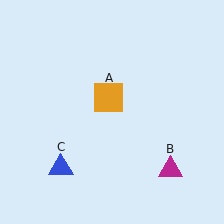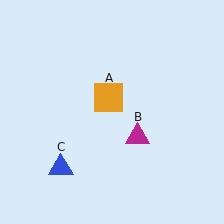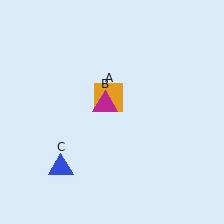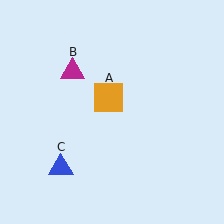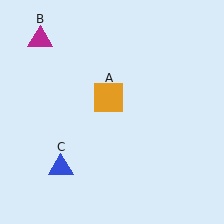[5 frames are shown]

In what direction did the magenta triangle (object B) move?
The magenta triangle (object B) moved up and to the left.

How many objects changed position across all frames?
1 object changed position: magenta triangle (object B).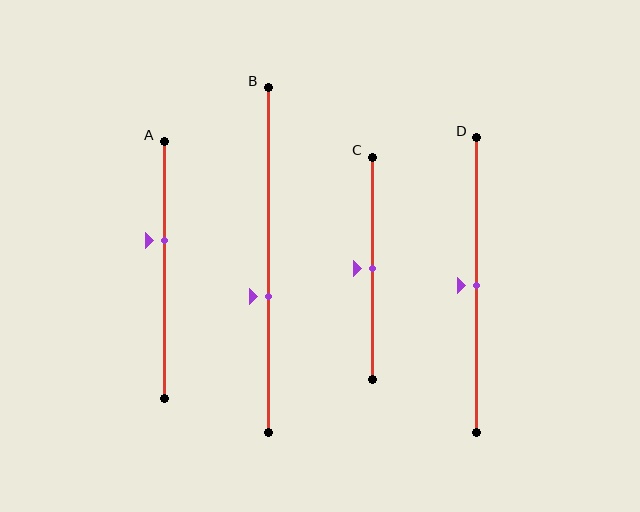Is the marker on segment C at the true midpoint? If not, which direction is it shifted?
Yes, the marker on segment C is at the true midpoint.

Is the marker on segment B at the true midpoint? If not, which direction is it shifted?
No, the marker on segment B is shifted downward by about 11% of the segment length.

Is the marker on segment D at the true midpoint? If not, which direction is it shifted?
Yes, the marker on segment D is at the true midpoint.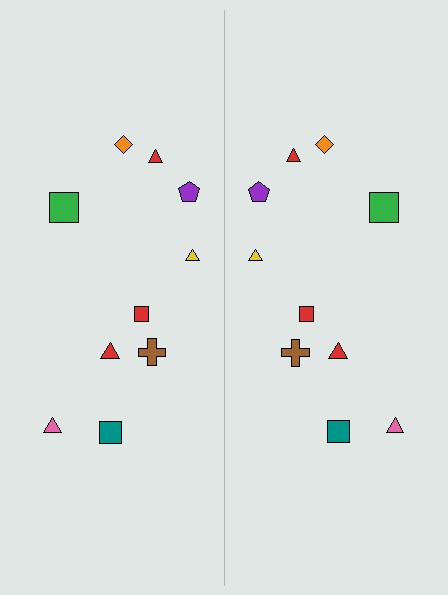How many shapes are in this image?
There are 20 shapes in this image.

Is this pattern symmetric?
Yes, this pattern has bilateral (reflection) symmetry.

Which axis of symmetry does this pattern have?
The pattern has a vertical axis of symmetry running through the center of the image.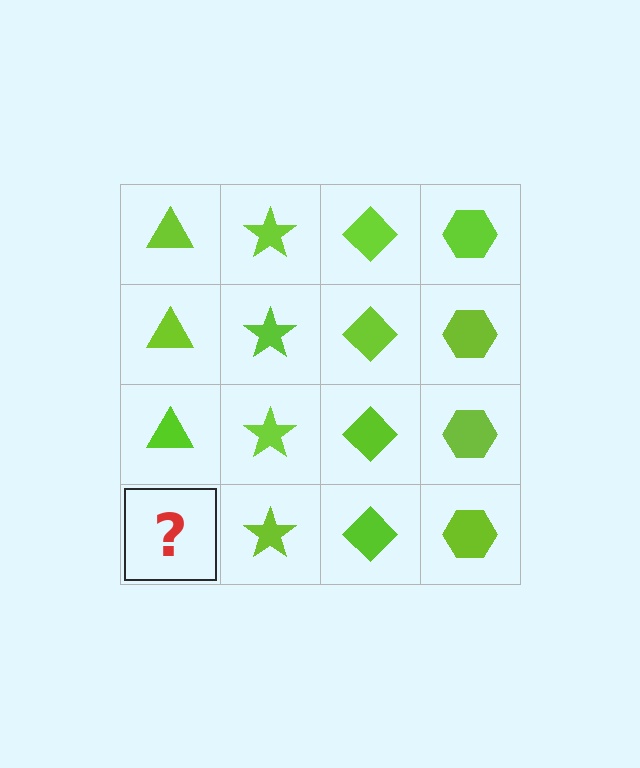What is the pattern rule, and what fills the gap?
The rule is that each column has a consistent shape. The gap should be filled with a lime triangle.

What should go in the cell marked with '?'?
The missing cell should contain a lime triangle.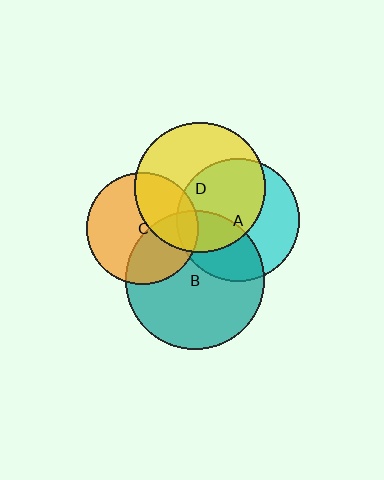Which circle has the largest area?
Circle B (teal).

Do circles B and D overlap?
Yes.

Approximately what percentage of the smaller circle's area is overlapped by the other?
Approximately 20%.